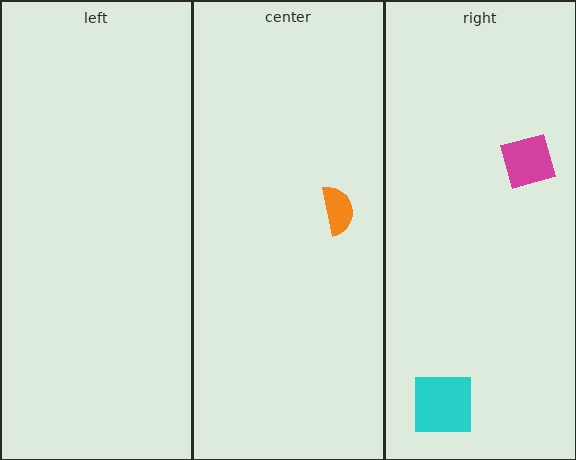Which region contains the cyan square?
The right region.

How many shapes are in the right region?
2.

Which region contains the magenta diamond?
The right region.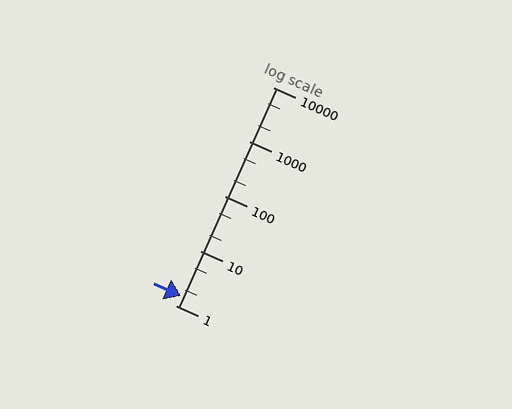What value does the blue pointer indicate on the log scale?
The pointer indicates approximately 1.5.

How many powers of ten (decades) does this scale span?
The scale spans 4 decades, from 1 to 10000.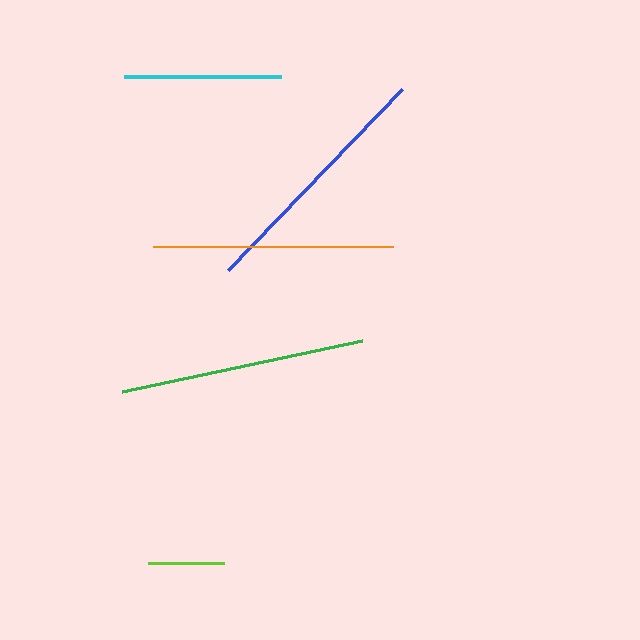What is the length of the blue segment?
The blue segment is approximately 251 pixels long.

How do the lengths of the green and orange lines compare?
The green and orange lines are approximately the same length.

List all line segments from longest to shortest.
From longest to shortest: blue, green, orange, cyan, lime.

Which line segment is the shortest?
The lime line is the shortest at approximately 76 pixels.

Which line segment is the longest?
The blue line is the longest at approximately 251 pixels.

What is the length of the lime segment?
The lime segment is approximately 76 pixels long.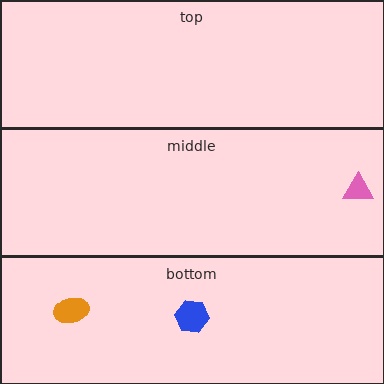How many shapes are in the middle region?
1.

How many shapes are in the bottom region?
2.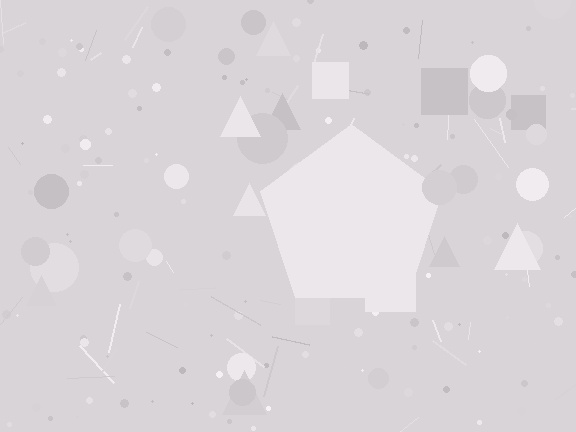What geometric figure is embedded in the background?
A pentagon is embedded in the background.